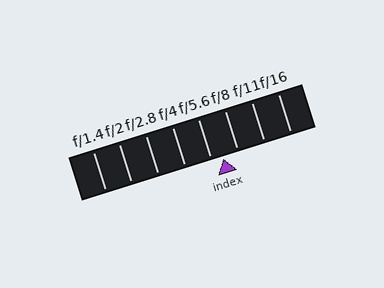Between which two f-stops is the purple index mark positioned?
The index mark is between f/5.6 and f/8.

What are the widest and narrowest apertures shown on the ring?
The widest aperture shown is f/1.4 and the narrowest is f/16.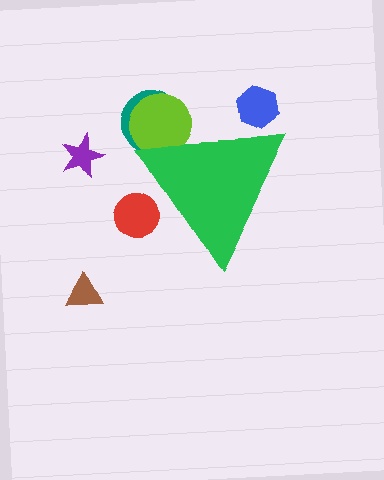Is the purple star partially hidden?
No, the purple star is fully visible.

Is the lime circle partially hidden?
Yes, the lime circle is partially hidden behind the green triangle.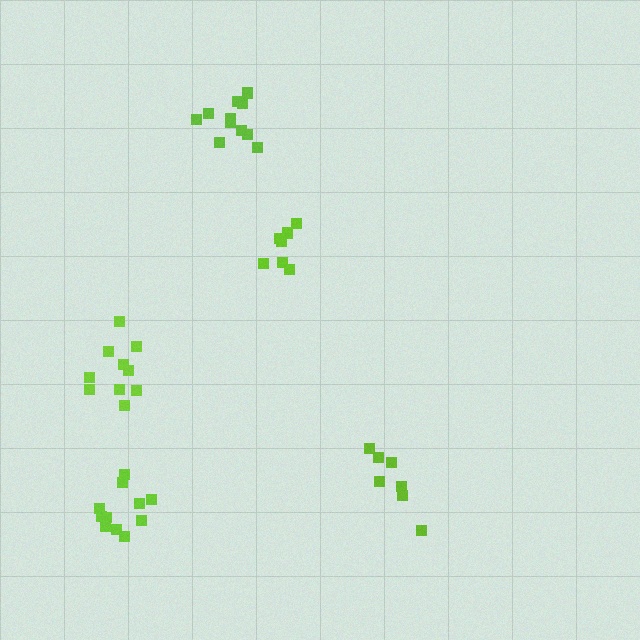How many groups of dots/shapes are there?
There are 5 groups.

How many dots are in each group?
Group 1: 7 dots, Group 2: 7 dots, Group 3: 11 dots, Group 4: 10 dots, Group 5: 11 dots (46 total).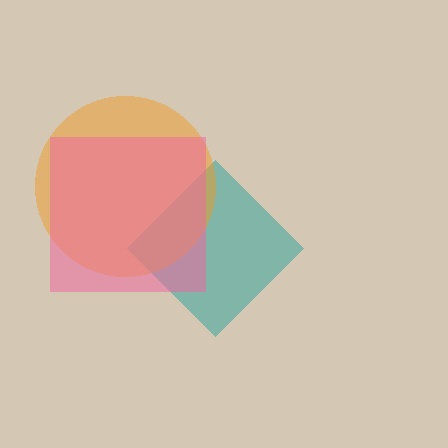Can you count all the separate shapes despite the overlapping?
Yes, there are 3 separate shapes.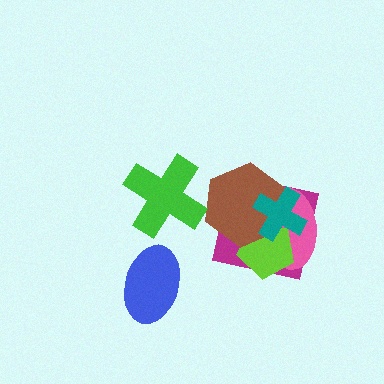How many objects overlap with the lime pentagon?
4 objects overlap with the lime pentagon.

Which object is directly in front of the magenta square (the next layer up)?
The pink ellipse is directly in front of the magenta square.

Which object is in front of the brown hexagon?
The teal cross is in front of the brown hexagon.